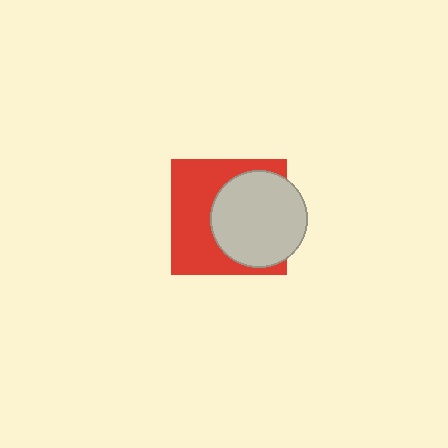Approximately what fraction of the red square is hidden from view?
Roughly 47% of the red square is hidden behind the light gray circle.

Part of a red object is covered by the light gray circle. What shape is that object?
It is a square.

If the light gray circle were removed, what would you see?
You would see the complete red square.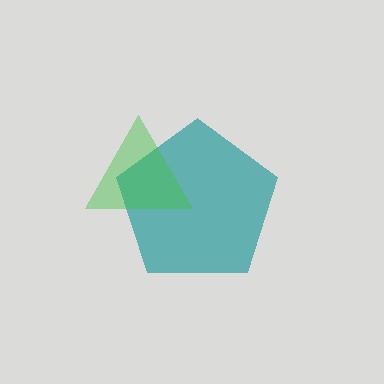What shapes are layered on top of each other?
The layered shapes are: a teal pentagon, a green triangle.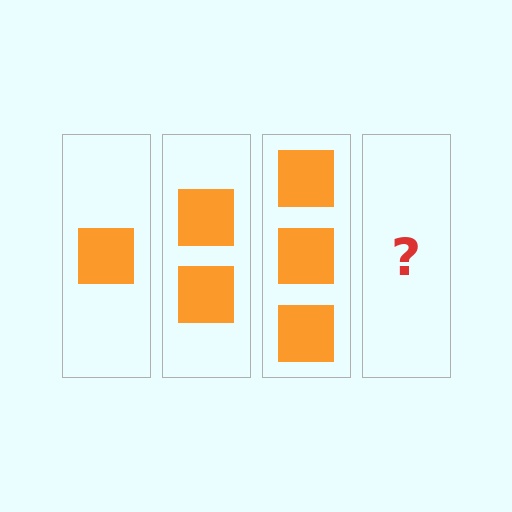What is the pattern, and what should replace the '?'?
The pattern is that each step adds one more square. The '?' should be 4 squares.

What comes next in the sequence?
The next element should be 4 squares.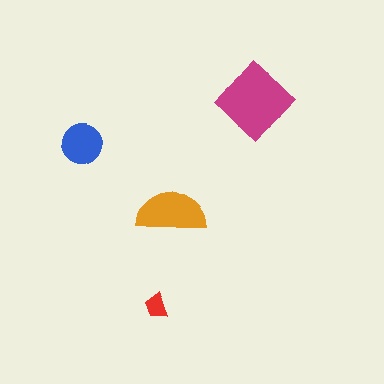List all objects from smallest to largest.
The red trapezoid, the blue circle, the orange semicircle, the magenta diamond.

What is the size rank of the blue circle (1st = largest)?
3rd.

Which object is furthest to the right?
The magenta diamond is rightmost.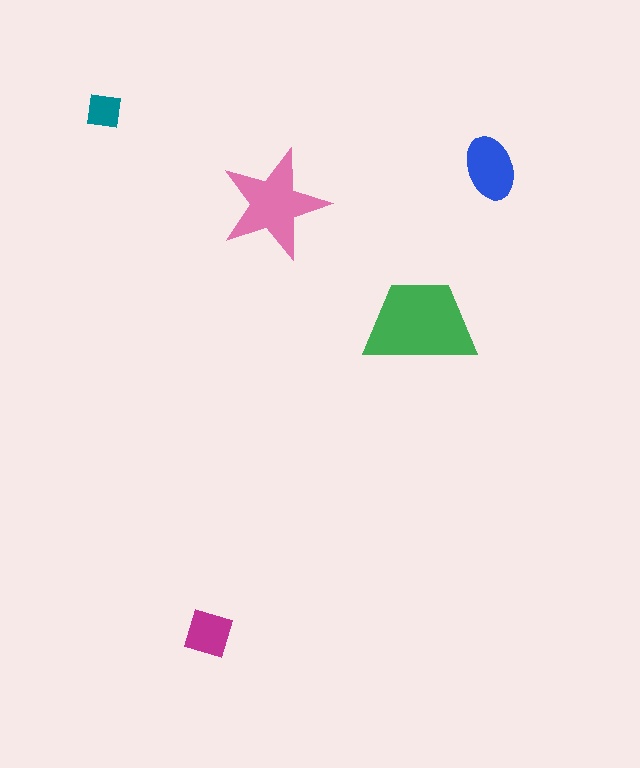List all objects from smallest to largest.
The teal square, the magenta square, the blue ellipse, the pink star, the green trapezoid.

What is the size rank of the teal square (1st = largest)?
5th.